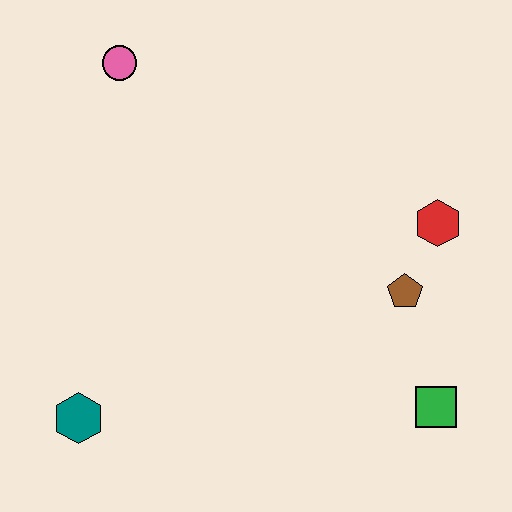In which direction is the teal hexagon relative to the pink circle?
The teal hexagon is below the pink circle.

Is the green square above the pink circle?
No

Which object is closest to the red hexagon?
The brown pentagon is closest to the red hexagon.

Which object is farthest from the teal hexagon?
The red hexagon is farthest from the teal hexagon.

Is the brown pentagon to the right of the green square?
No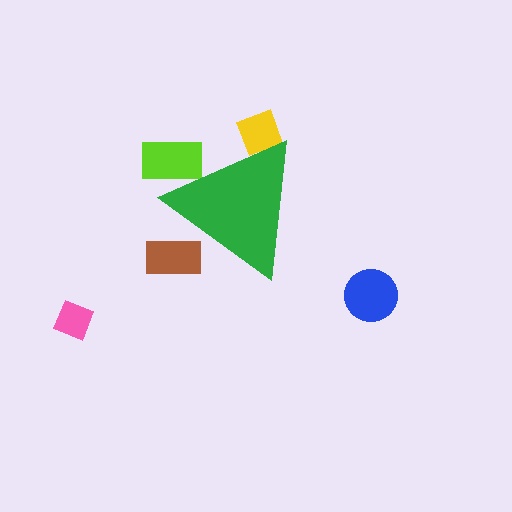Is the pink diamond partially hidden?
No, the pink diamond is fully visible.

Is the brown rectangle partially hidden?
Yes, the brown rectangle is partially hidden behind the green triangle.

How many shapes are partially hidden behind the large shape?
3 shapes are partially hidden.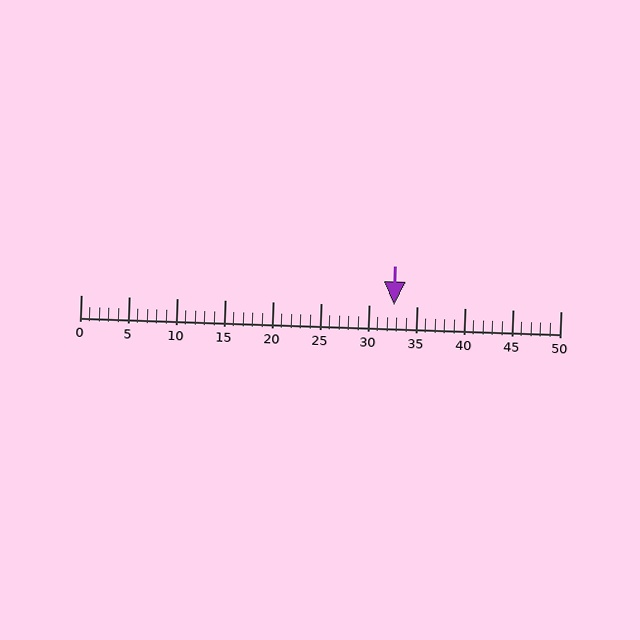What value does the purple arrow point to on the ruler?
The purple arrow points to approximately 33.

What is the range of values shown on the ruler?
The ruler shows values from 0 to 50.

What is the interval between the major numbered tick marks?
The major tick marks are spaced 5 units apart.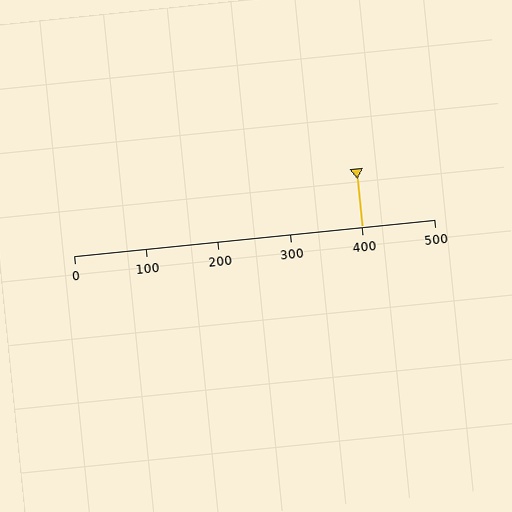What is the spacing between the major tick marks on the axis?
The major ticks are spaced 100 apart.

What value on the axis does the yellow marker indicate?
The marker indicates approximately 400.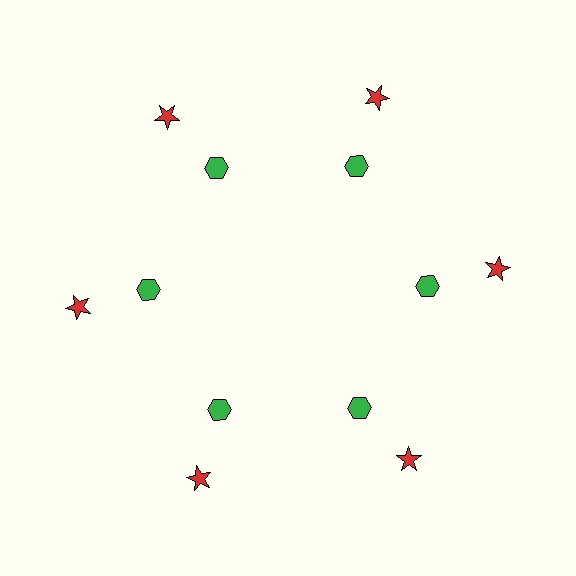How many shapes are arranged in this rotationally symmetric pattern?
There are 12 shapes, arranged in 6 groups of 2.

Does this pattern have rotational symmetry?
Yes, this pattern has 6-fold rotational symmetry. It looks the same after rotating 60 degrees around the center.